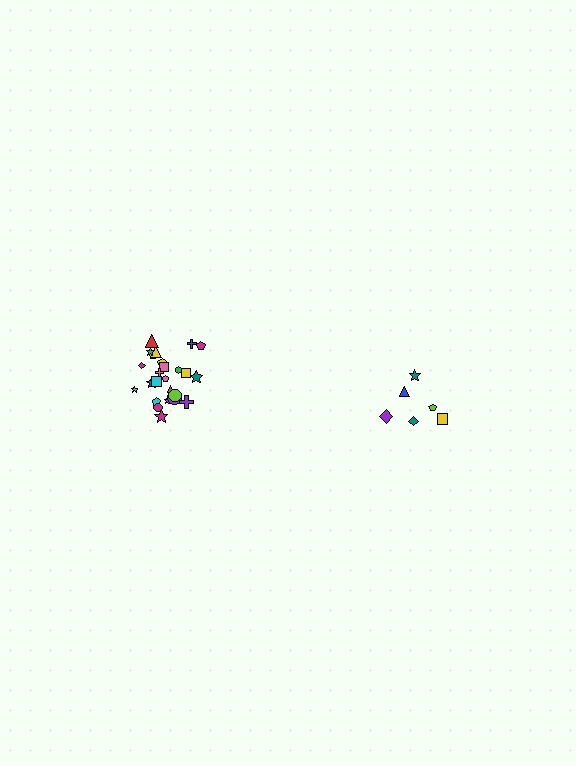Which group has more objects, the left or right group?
The left group.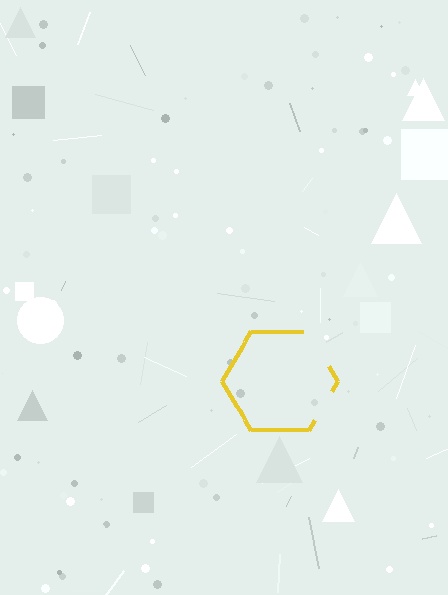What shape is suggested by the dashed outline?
The dashed outline suggests a hexagon.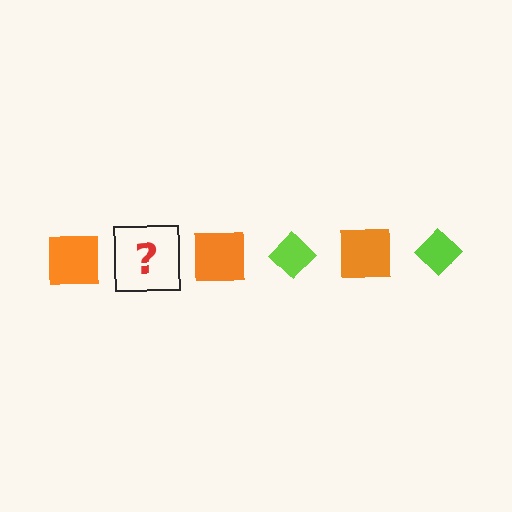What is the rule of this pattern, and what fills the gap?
The rule is that the pattern alternates between orange square and lime diamond. The gap should be filled with a lime diamond.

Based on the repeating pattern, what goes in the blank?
The blank should be a lime diamond.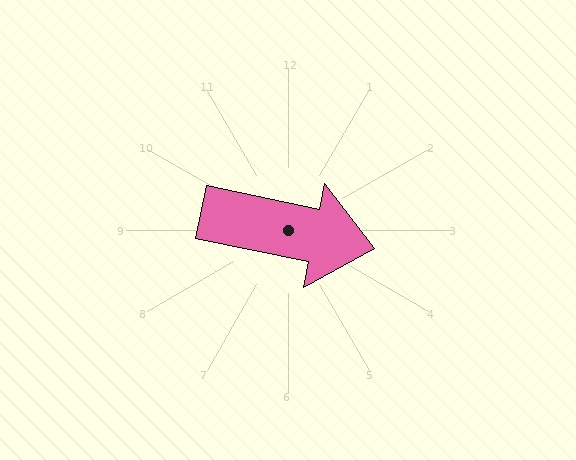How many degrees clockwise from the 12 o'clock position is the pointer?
Approximately 102 degrees.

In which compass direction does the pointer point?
East.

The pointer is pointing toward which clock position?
Roughly 3 o'clock.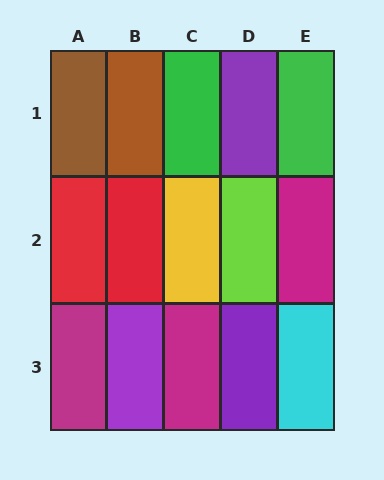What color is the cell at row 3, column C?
Magenta.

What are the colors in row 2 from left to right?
Red, red, yellow, lime, magenta.